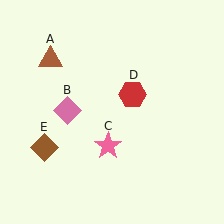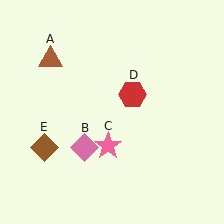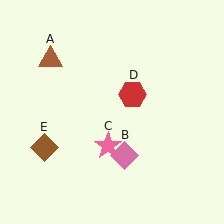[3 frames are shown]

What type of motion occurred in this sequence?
The pink diamond (object B) rotated counterclockwise around the center of the scene.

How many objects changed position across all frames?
1 object changed position: pink diamond (object B).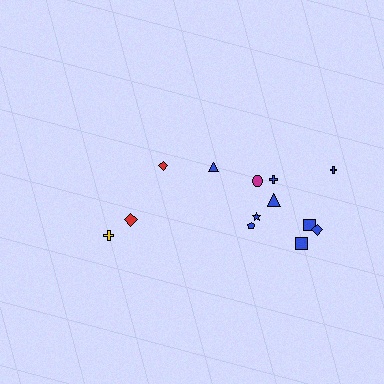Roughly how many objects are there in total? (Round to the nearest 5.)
Roughly 15 objects in total.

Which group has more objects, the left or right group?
The right group.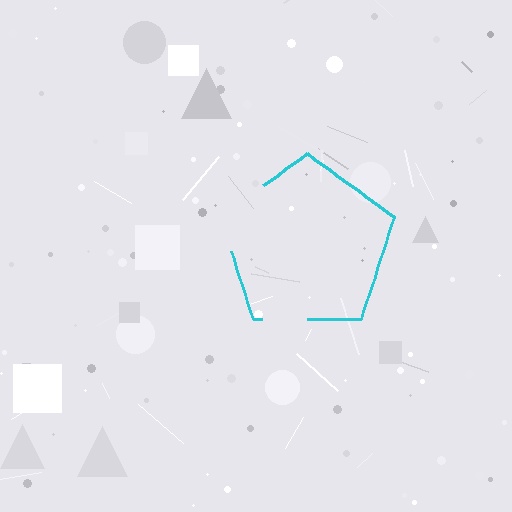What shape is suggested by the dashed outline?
The dashed outline suggests a pentagon.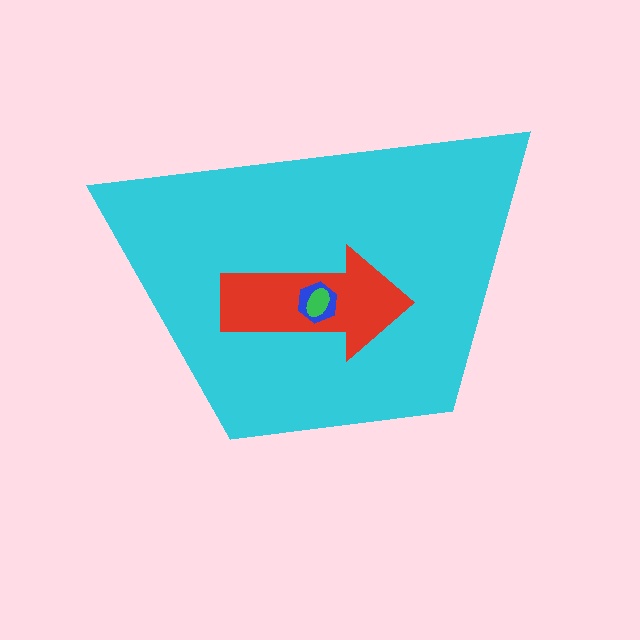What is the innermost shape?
The green ellipse.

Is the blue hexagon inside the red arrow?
Yes.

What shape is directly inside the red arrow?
The blue hexagon.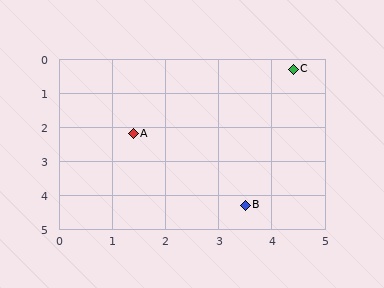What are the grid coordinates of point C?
Point C is at approximately (4.4, 0.3).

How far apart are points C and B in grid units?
Points C and B are about 4.1 grid units apart.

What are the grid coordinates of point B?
Point B is at approximately (3.5, 4.3).